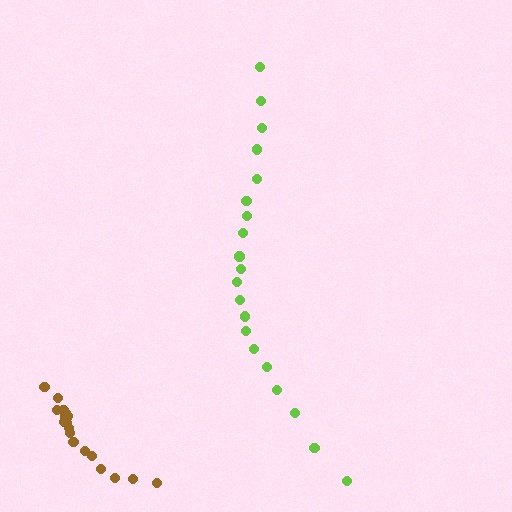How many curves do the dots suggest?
There are 2 distinct paths.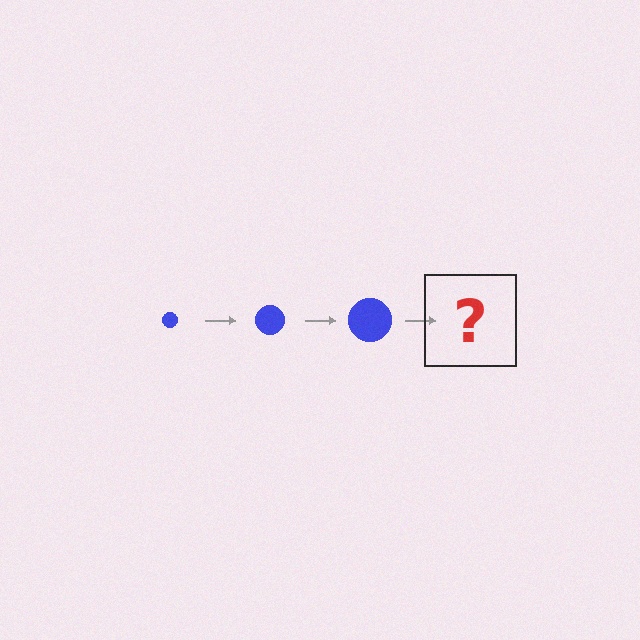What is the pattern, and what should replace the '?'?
The pattern is that the circle gets progressively larger each step. The '?' should be a blue circle, larger than the previous one.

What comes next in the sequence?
The next element should be a blue circle, larger than the previous one.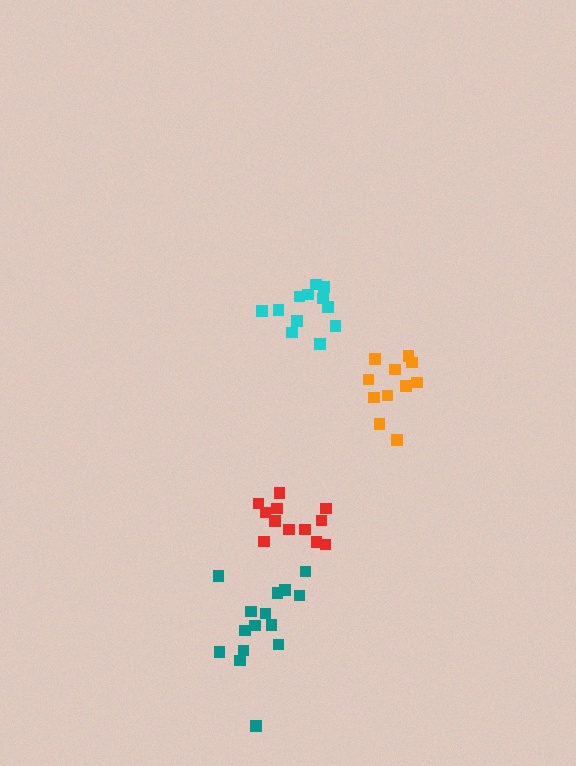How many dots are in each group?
Group 1: 15 dots, Group 2: 12 dots, Group 3: 11 dots, Group 4: 12 dots (50 total).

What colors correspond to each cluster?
The clusters are colored: teal, red, orange, cyan.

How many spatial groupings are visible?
There are 4 spatial groupings.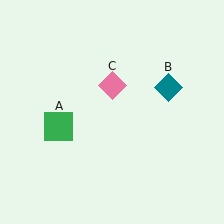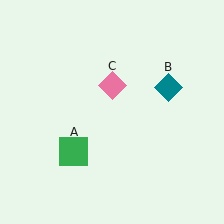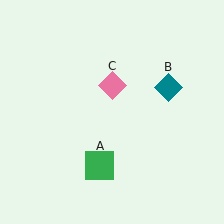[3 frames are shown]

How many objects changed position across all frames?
1 object changed position: green square (object A).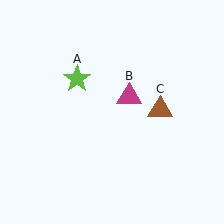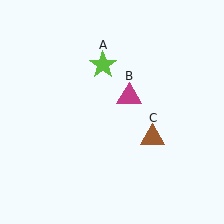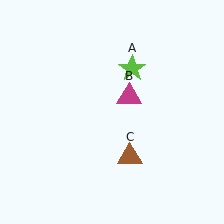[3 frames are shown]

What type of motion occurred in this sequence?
The lime star (object A), brown triangle (object C) rotated clockwise around the center of the scene.